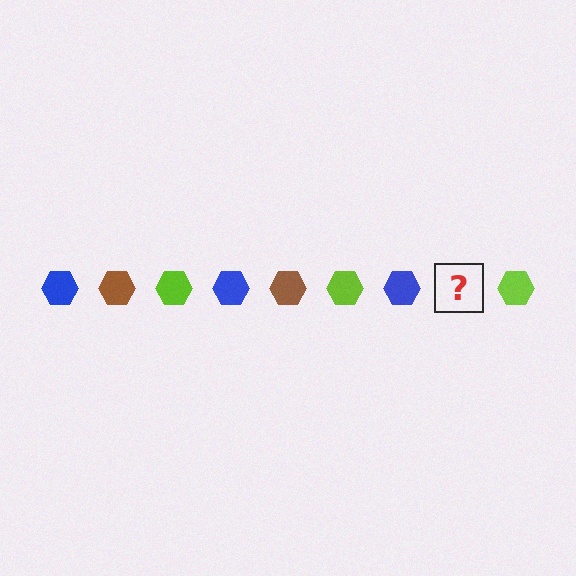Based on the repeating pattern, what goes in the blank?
The blank should be a brown hexagon.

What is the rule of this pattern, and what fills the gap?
The rule is that the pattern cycles through blue, brown, lime hexagons. The gap should be filled with a brown hexagon.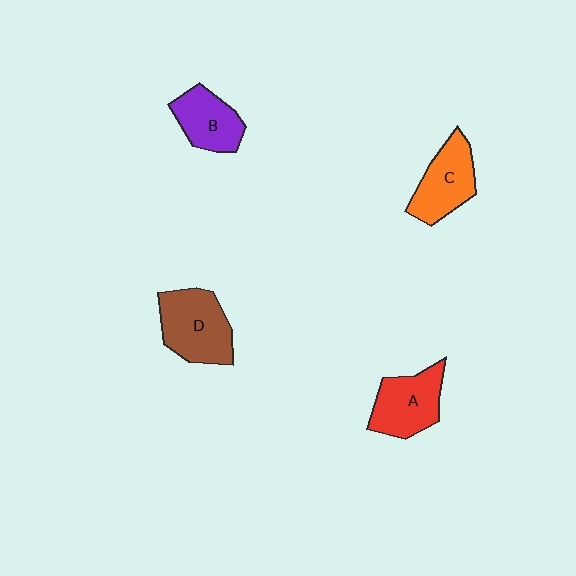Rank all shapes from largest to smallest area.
From largest to smallest: D (brown), A (red), C (orange), B (purple).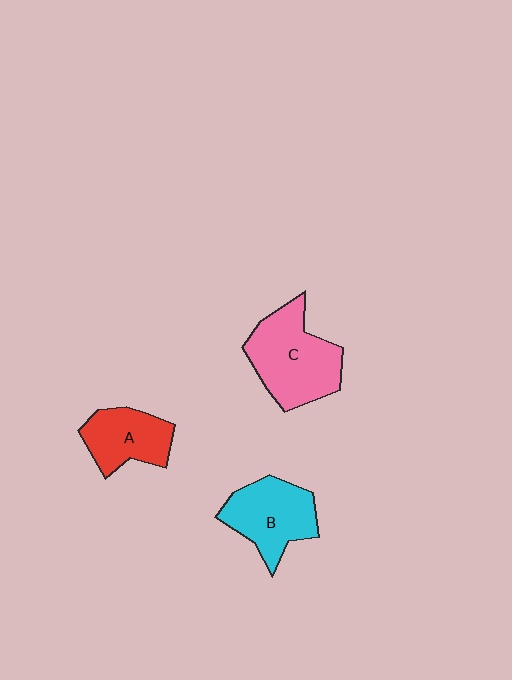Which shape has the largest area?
Shape C (pink).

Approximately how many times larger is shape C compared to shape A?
Approximately 1.5 times.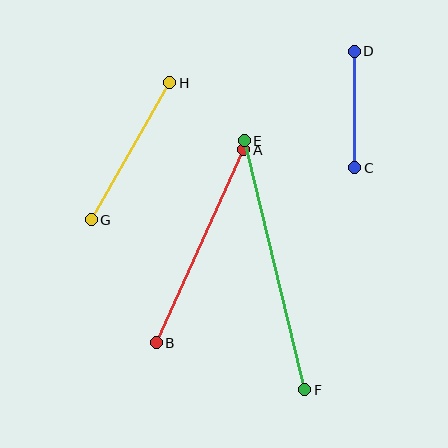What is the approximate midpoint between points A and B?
The midpoint is at approximately (200, 246) pixels.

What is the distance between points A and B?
The distance is approximately 212 pixels.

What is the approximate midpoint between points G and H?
The midpoint is at approximately (130, 151) pixels.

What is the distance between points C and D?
The distance is approximately 116 pixels.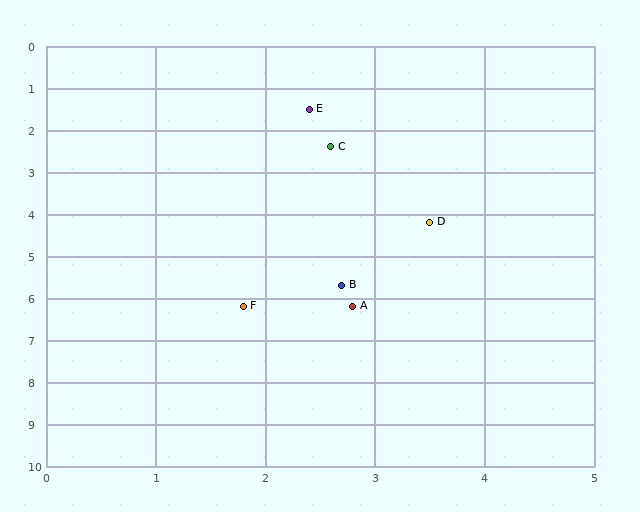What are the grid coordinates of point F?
Point F is at approximately (1.8, 6.2).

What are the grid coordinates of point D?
Point D is at approximately (3.5, 4.2).